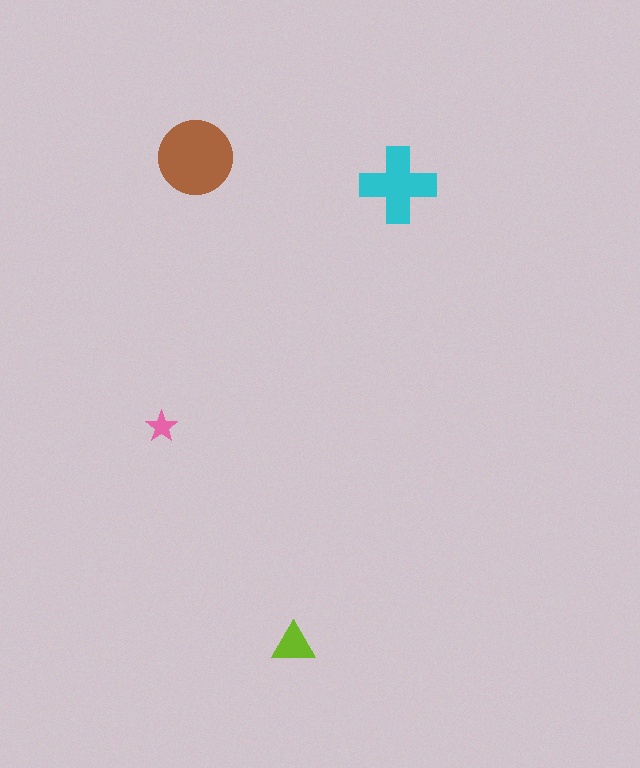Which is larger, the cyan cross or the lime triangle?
The cyan cross.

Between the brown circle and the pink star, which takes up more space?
The brown circle.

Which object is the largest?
The brown circle.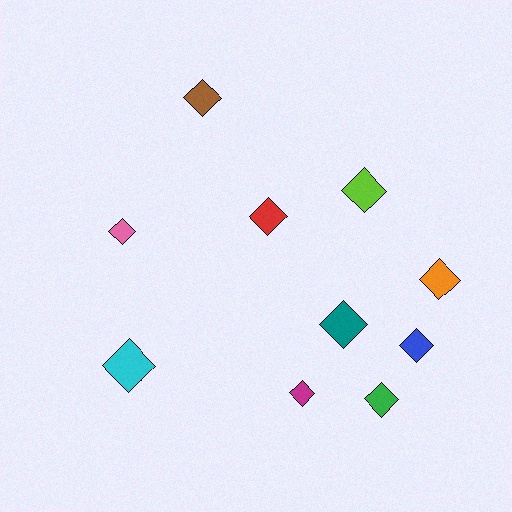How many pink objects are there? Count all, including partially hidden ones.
There is 1 pink object.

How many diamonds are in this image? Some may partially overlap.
There are 10 diamonds.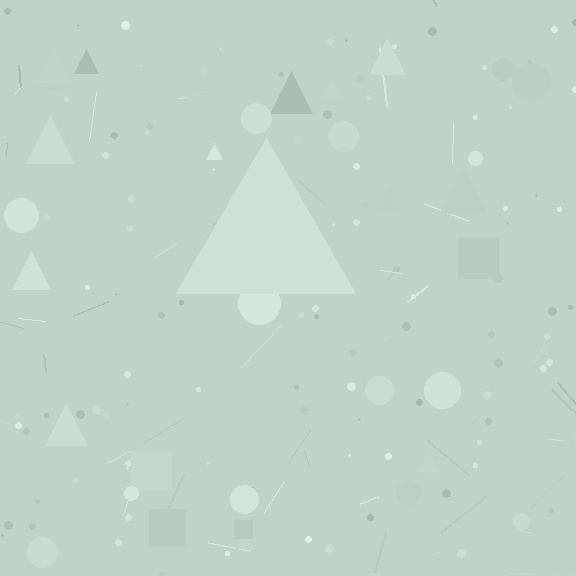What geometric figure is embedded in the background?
A triangle is embedded in the background.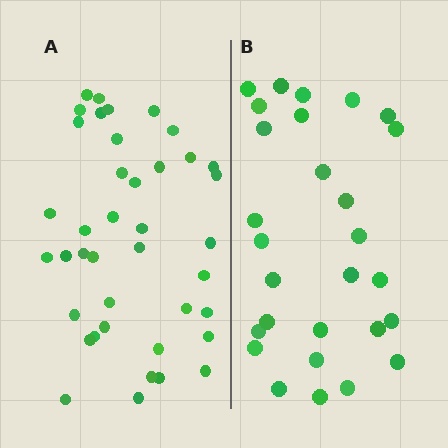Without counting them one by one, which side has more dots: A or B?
Region A (the left region) has more dots.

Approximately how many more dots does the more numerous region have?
Region A has roughly 12 or so more dots than region B.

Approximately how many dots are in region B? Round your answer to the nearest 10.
About 30 dots. (The exact count is 28, which rounds to 30.)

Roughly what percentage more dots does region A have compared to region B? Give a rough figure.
About 45% more.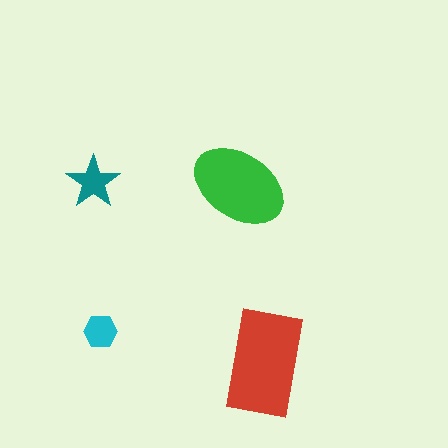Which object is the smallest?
The cyan hexagon.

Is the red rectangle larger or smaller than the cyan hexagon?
Larger.